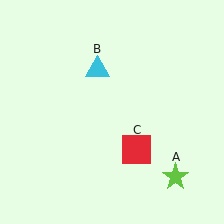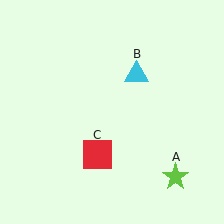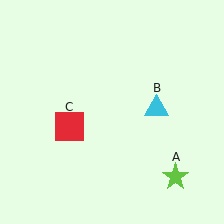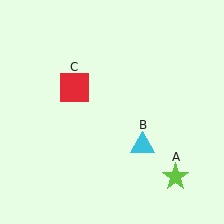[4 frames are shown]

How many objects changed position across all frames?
2 objects changed position: cyan triangle (object B), red square (object C).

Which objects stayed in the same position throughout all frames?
Lime star (object A) remained stationary.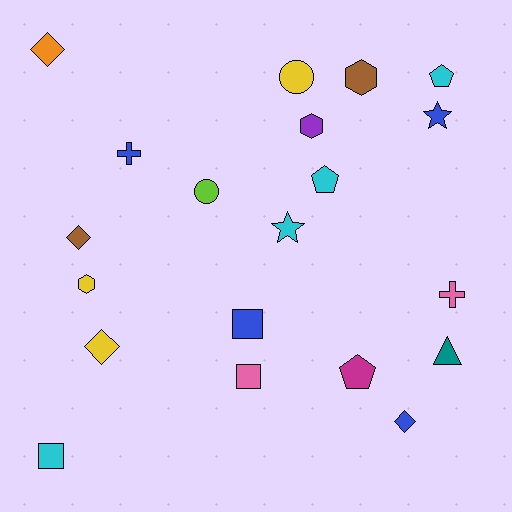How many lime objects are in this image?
There is 1 lime object.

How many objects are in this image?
There are 20 objects.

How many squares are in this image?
There are 3 squares.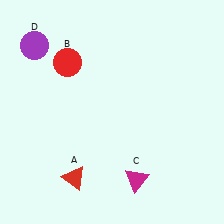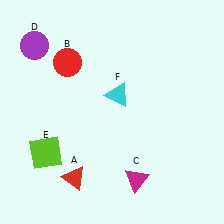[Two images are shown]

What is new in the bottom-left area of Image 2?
A lime square (E) was added in the bottom-left area of Image 2.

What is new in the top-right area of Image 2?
A cyan triangle (F) was added in the top-right area of Image 2.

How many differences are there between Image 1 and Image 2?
There are 2 differences between the two images.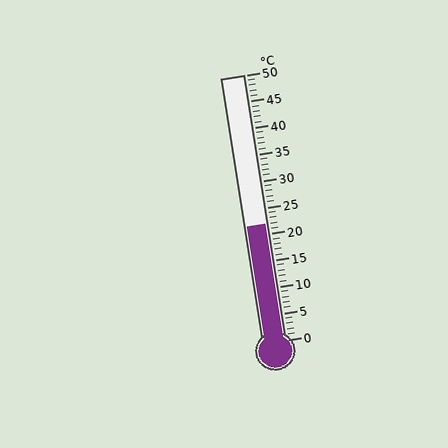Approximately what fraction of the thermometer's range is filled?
The thermometer is filled to approximately 45% of its range.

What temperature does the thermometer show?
The thermometer shows approximately 22°C.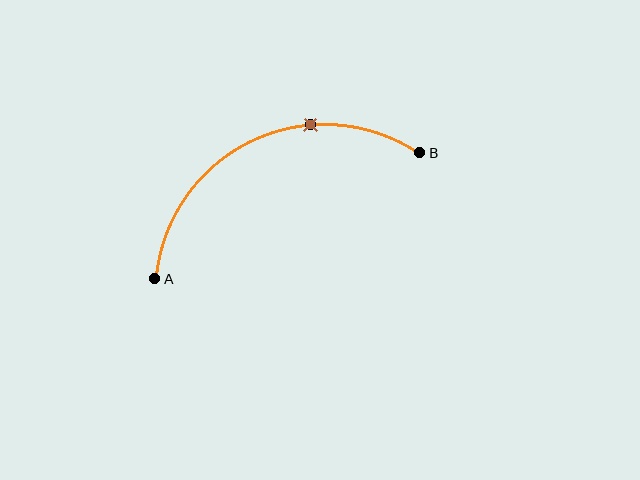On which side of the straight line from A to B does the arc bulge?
The arc bulges above the straight line connecting A and B.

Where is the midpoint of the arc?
The arc midpoint is the point on the curve farthest from the straight line joining A and B. It sits above that line.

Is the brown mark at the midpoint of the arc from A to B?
No. The brown mark lies on the arc but is closer to endpoint B. The arc midpoint would be at the point on the curve equidistant along the arc from both A and B.